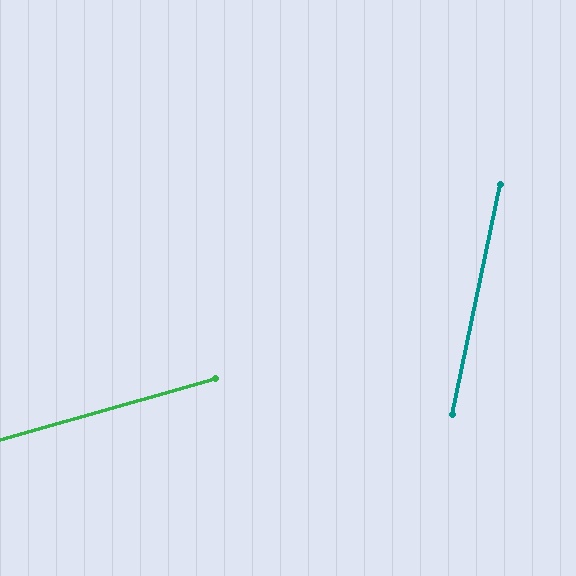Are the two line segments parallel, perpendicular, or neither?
Neither parallel nor perpendicular — they differ by about 63°.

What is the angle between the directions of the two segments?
Approximately 63 degrees.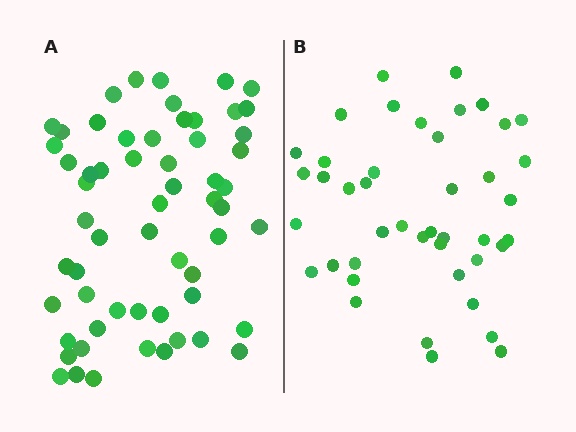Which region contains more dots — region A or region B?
Region A (the left region) has more dots.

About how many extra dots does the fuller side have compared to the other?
Region A has approximately 15 more dots than region B.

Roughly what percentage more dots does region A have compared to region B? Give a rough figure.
About 35% more.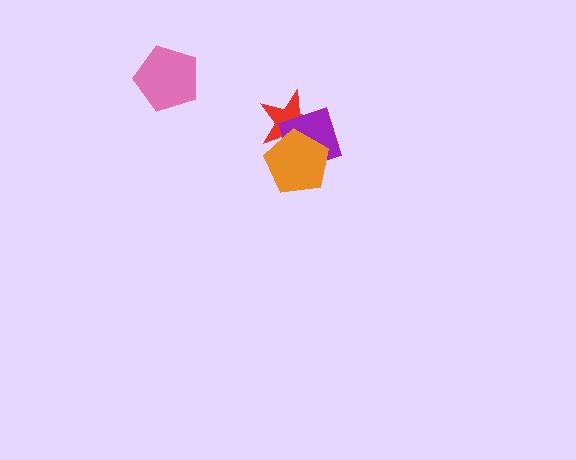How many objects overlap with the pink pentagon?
0 objects overlap with the pink pentagon.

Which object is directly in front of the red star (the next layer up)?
The purple diamond is directly in front of the red star.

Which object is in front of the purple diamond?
The orange pentagon is in front of the purple diamond.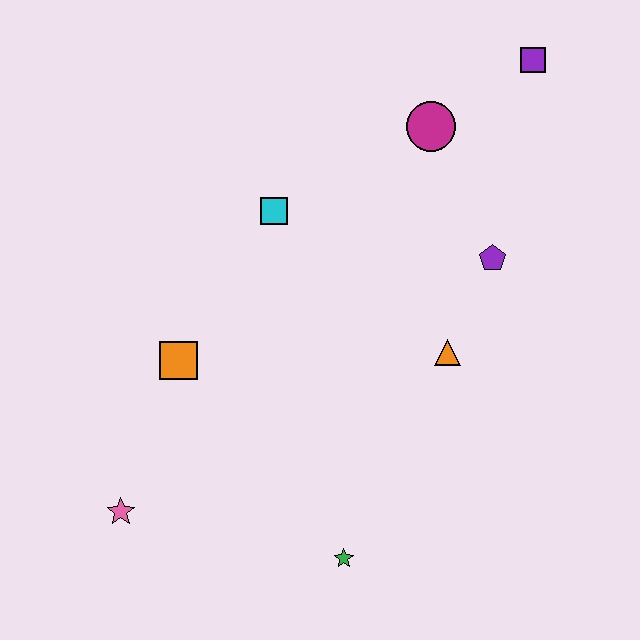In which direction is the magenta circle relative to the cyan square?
The magenta circle is to the right of the cyan square.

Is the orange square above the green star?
Yes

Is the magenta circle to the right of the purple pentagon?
No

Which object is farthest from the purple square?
The pink star is farthest from the purple square.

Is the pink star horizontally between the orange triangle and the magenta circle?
No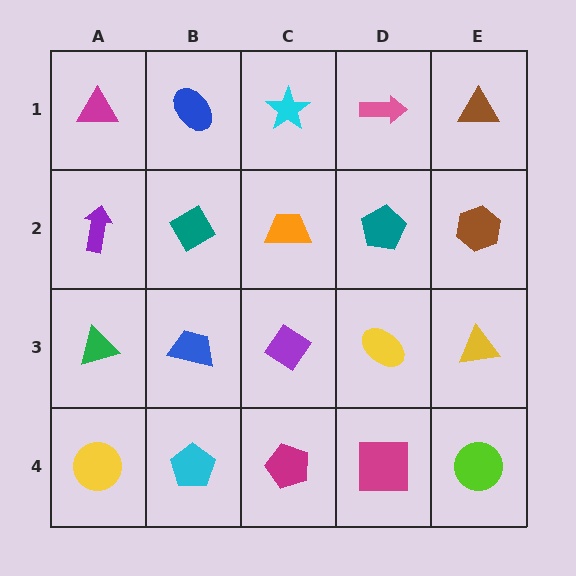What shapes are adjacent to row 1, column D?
A teal pentagon (row 2, column D), a cyan star (row 1, column C), a brown triangle (row 1, column E).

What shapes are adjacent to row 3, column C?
An orange trapezoid (row 2, column C), a magenta pentagon (row 4, column C), a blue trapezoid (row 3, column B), a yellow ellipse (row 3, column D).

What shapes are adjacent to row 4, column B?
A blue trapezoid (row 3, column B), a yellow circle (row 4, column A), a magenta pentagon (row 4, column C).